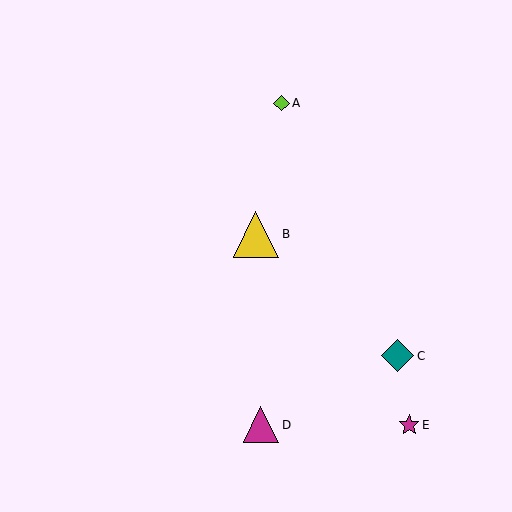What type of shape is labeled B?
Shape B is a yellow triangle.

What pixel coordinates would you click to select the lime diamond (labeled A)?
Click at (282, 103) to select the lime diamond A.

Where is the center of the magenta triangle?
The center of the magenta triangle is at (261, 425).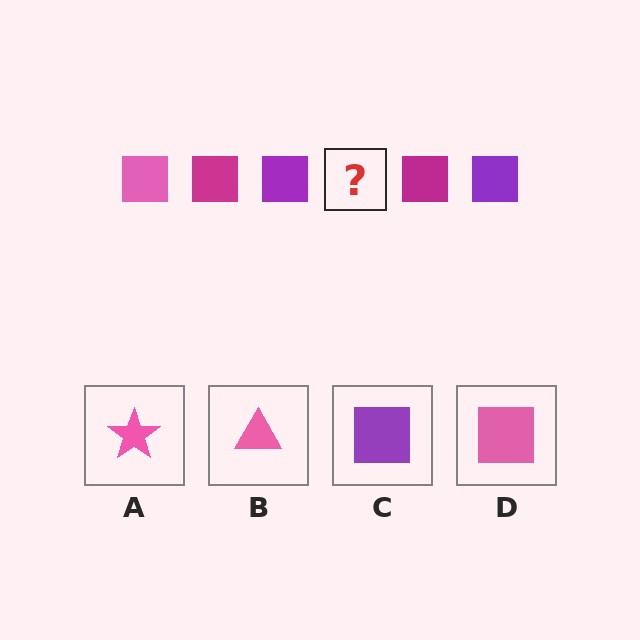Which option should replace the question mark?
Option D.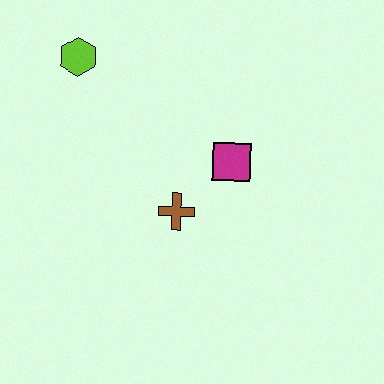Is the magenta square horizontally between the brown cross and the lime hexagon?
No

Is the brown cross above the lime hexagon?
No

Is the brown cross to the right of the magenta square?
No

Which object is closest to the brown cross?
The magenta square is closest to the brown cross.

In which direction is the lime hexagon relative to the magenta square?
The lime hexagon is to the left of the magenta square.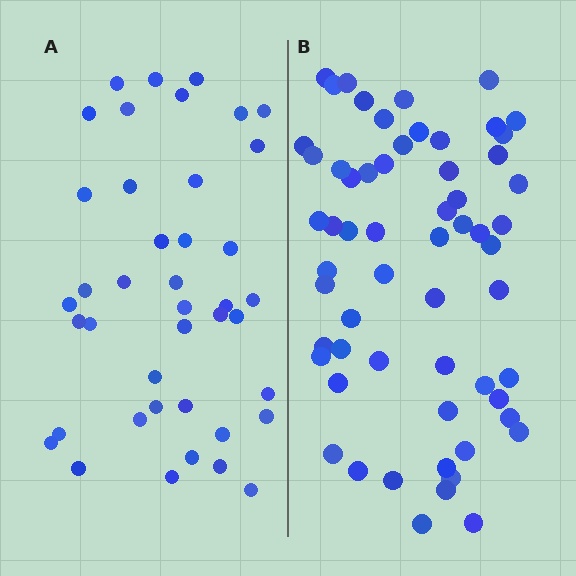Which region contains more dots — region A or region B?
Region B (the right region) has more dots.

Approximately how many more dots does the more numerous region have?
Region B has approximately 20 more dots than region A.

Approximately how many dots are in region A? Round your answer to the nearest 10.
About 40 dots. (The exact count is 41, which rounds to 40.)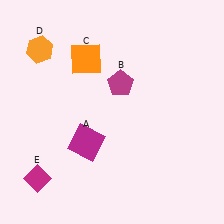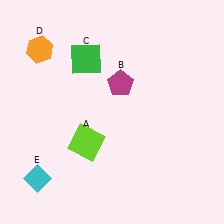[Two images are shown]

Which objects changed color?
A changed from magenta to lime. C changed from orange to green. E changed from magenta to cyan.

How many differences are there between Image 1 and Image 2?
There are 3 differences between the two images.